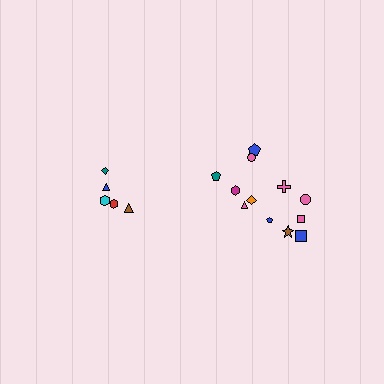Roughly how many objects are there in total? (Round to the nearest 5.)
Roughly 15 objects in total.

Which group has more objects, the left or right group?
The right group.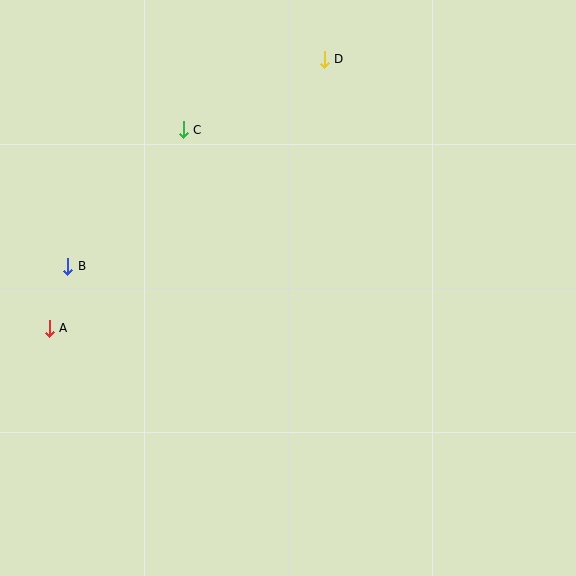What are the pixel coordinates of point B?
Point B is at (68, 266).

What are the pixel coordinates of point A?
Point A is at (49, 328).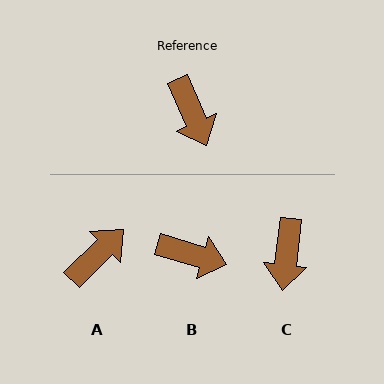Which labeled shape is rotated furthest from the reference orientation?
A, about 111 degrees away.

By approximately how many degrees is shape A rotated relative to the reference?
Approximately 111 degrees counter-clockwise.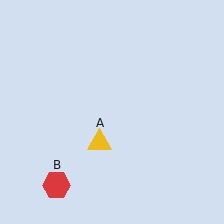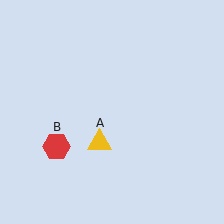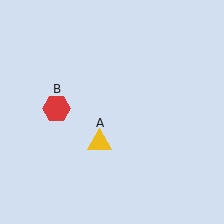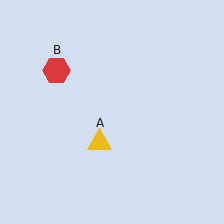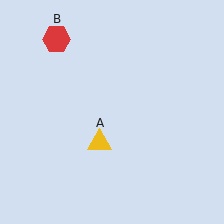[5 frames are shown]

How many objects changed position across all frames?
1 object changed position: red hexagon (object B).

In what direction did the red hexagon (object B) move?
The red hexagon (object B) moved up.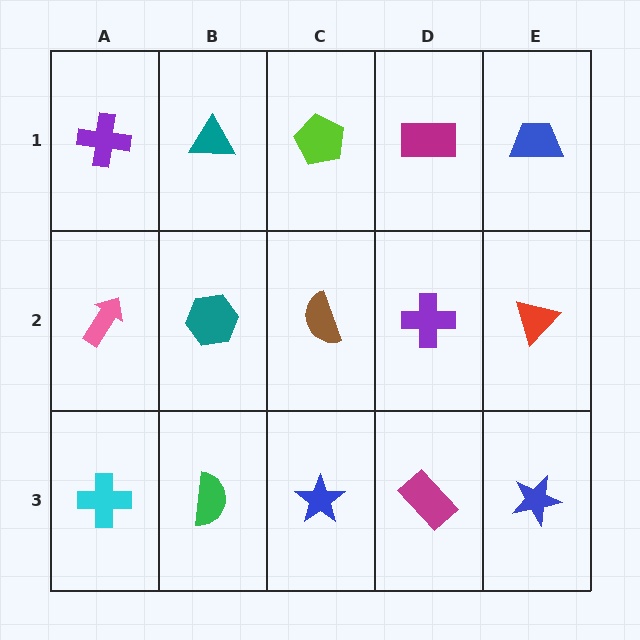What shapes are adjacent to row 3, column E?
A red triangle (row 2, column E), a magenta rectangle (row 3, column D).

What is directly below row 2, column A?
A cyan cross.